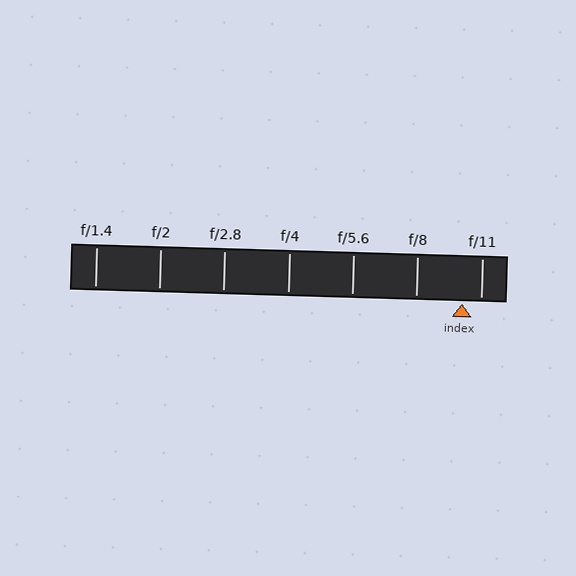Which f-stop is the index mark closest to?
The index mark is closest to f/11.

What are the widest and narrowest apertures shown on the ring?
The widest aperture shown is f/1.4 and the narrowest is f/11.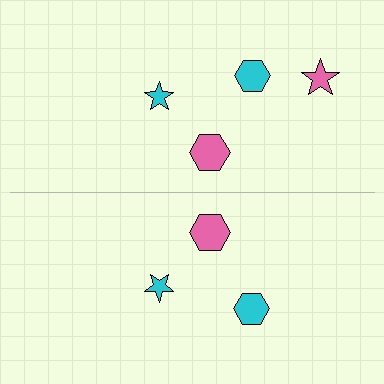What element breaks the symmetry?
A pink star is missing from the bottom side.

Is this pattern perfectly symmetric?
No, the pattern is not perfectly symmetric. A pink star is missing from the bottom side.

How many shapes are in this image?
There are 7 shapes in this image.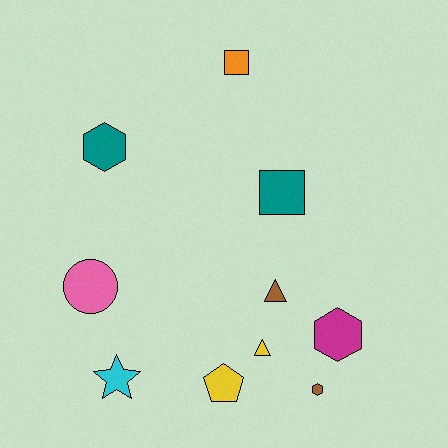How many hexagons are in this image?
There are 3 hexagons.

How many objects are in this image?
There are 10 objects.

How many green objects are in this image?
There are no green objects.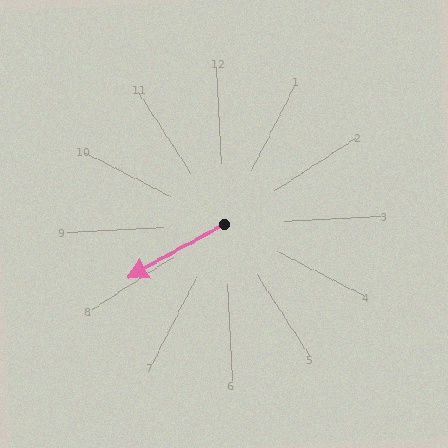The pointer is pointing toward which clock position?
Roughly 8 o'clock.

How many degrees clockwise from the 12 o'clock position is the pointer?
Approximately 244 degrees.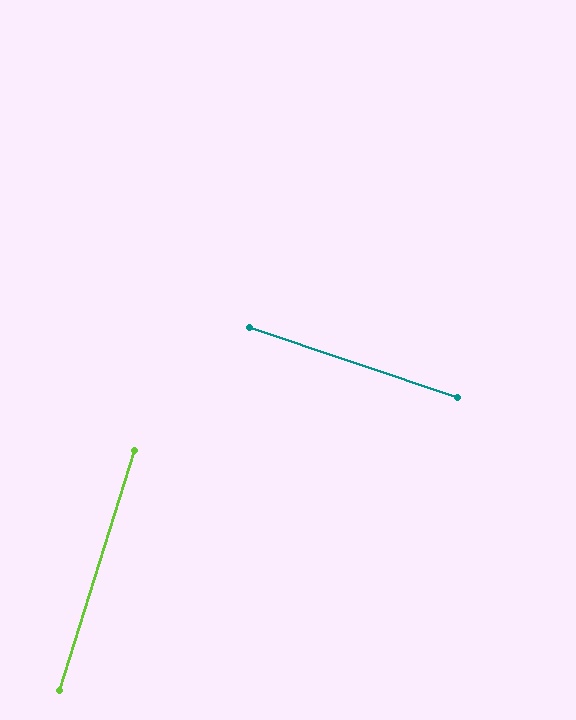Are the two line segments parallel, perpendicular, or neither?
Perpendicular — they meet at approximately 89°.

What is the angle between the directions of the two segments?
Approximately 89 degrees.